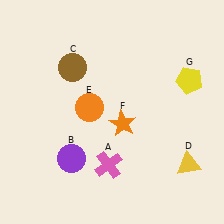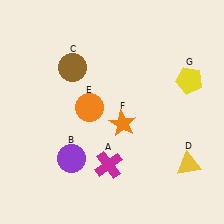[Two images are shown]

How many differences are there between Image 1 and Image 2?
There is 1 difference between the two images.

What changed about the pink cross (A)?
In Image 1, A is pink. In Image 2, it changed to magenta.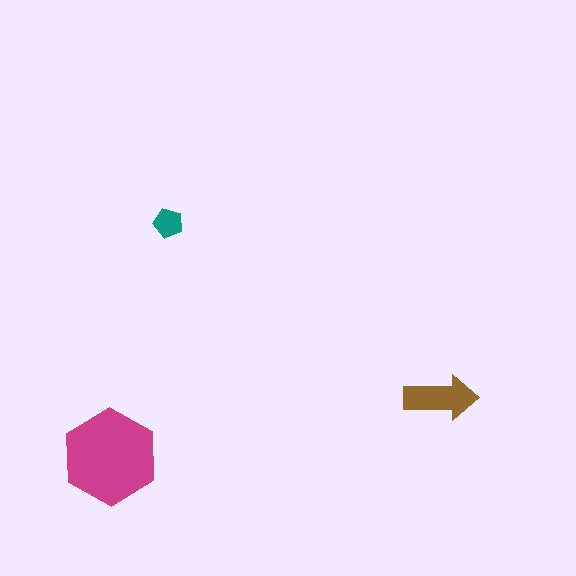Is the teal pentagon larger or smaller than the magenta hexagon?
Smaller.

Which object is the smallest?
The teal pentagon.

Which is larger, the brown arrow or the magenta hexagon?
The magenta hexagon.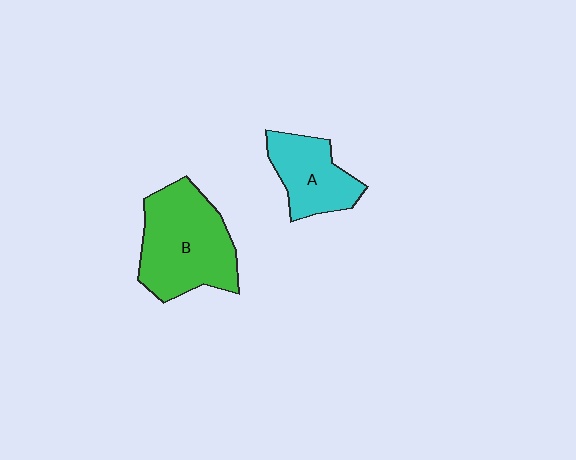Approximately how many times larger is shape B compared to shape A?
Approximately 1.7 times.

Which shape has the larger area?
Shape B (green).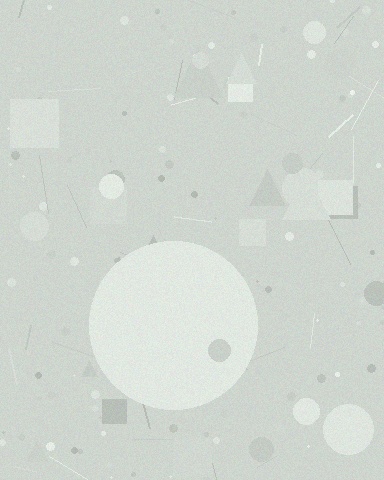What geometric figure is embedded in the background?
A circle is embedded in the background.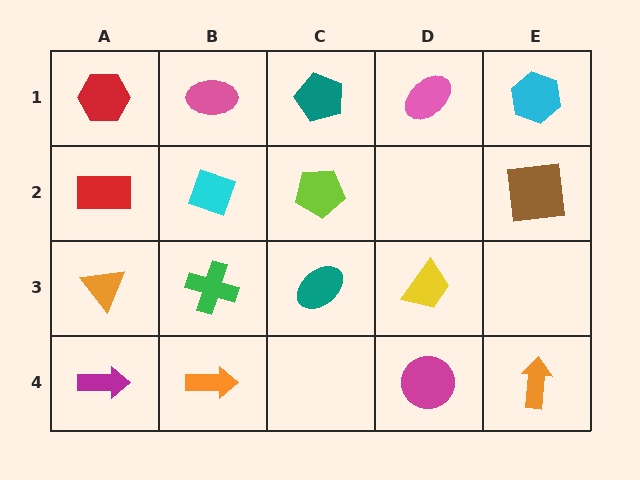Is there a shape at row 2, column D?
No, that cell is empty.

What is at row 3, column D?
A yellow trapezoid.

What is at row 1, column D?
A pink ellipse.